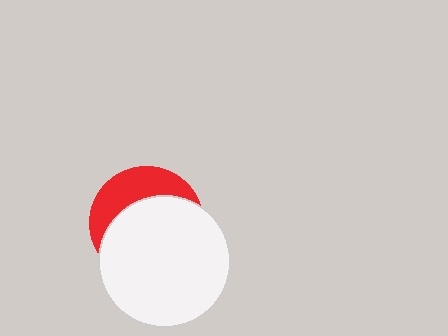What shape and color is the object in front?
The object in front is a white circle.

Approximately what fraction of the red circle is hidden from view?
Roughly 66% of the red circle is hidden behind the white circle.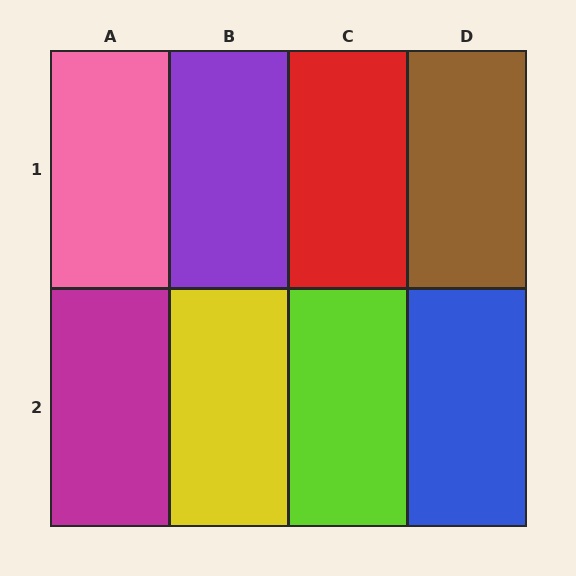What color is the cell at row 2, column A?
Magenta.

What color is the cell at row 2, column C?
Lime.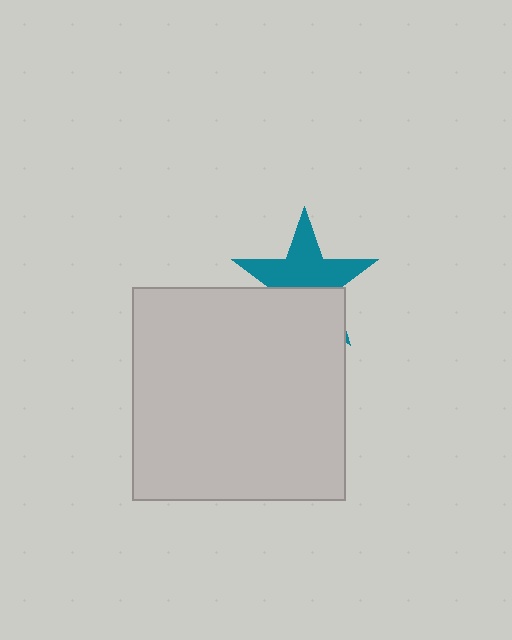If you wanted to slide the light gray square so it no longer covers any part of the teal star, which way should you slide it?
Slide it down — that is the most direct way to separate the two shapes.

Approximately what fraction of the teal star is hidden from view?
Roughly 41% of the teal star is hidden behind the light gray square.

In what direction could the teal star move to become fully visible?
The teal star could move up. That would shift it out from behind the light gray square entirely.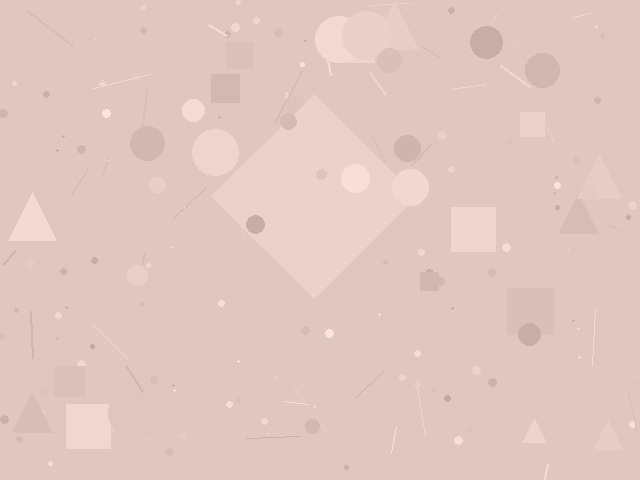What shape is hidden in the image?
A diamond is hidden in the image.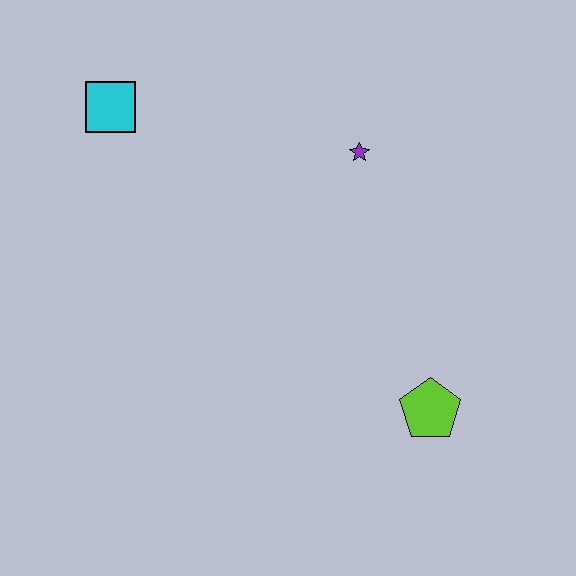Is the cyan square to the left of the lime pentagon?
Yes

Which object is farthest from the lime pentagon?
The cyan square is farthest from the lime pentagon.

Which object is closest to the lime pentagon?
The purple star is closest to the lime pentagon.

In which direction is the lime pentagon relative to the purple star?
The lime pentagon is below the purple star.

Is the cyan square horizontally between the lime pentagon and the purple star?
No